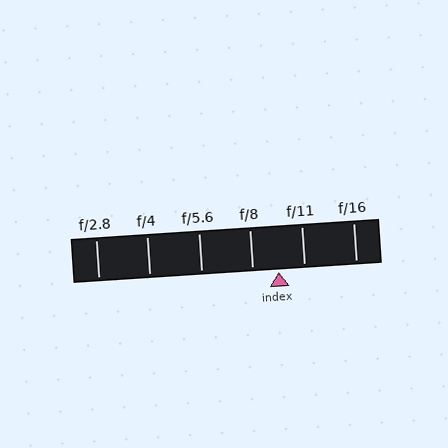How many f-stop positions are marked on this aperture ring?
There are 6 f-stop positions marked.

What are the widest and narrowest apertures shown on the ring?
The widest aperture shown is f/2.8 and the narrowest is f/16.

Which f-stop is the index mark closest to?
The index mark is closest to f/8.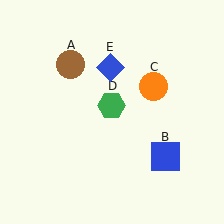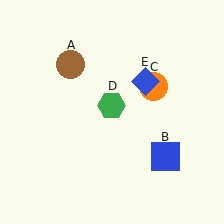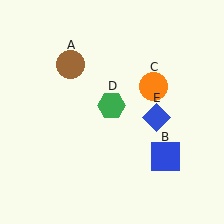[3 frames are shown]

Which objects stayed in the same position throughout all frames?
Brown circle (object A) and blue square (object B) and orange circle (object C) and green hexagon (object D) remained stationary.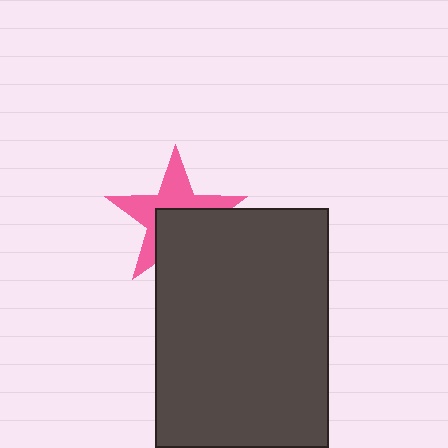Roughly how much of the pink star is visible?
About half of it is visible (roughly 54%).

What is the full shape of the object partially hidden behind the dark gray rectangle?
The partially hidden object is a pink star.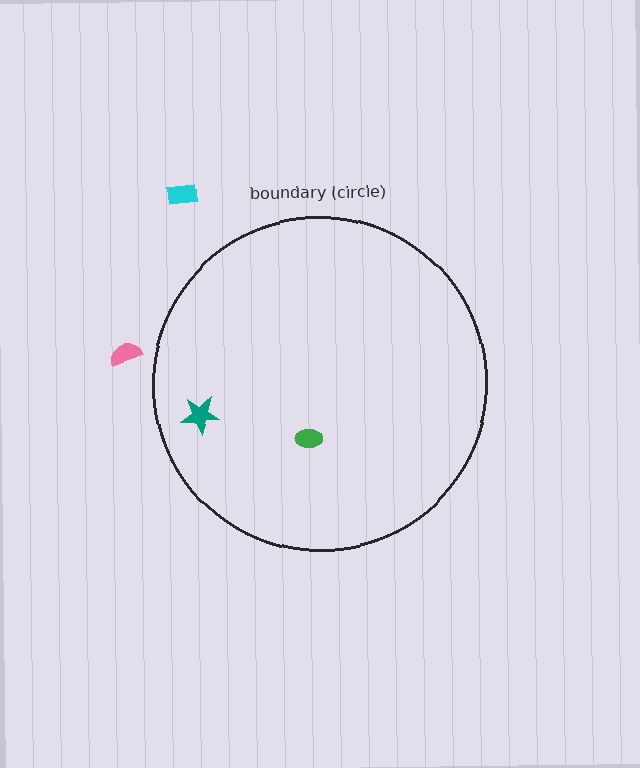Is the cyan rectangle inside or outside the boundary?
Outside.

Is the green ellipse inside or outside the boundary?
Inside.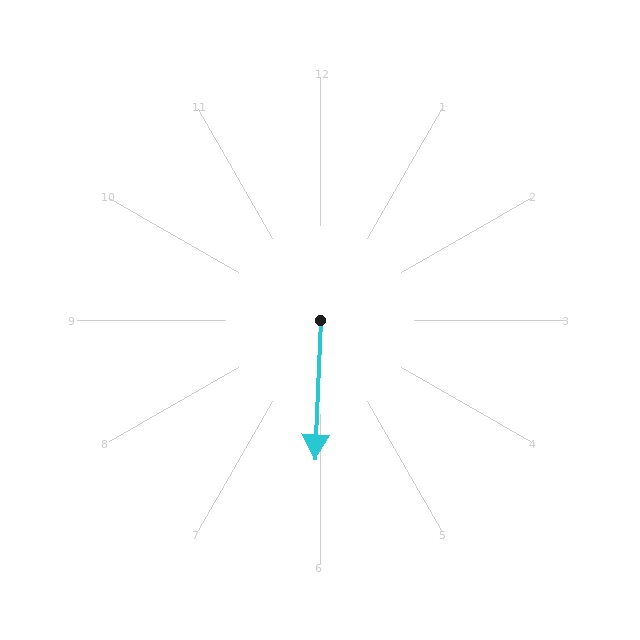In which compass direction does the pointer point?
South.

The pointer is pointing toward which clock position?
Roughly 6 o'clock.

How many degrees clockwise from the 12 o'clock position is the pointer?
Approximately 182 degrees.